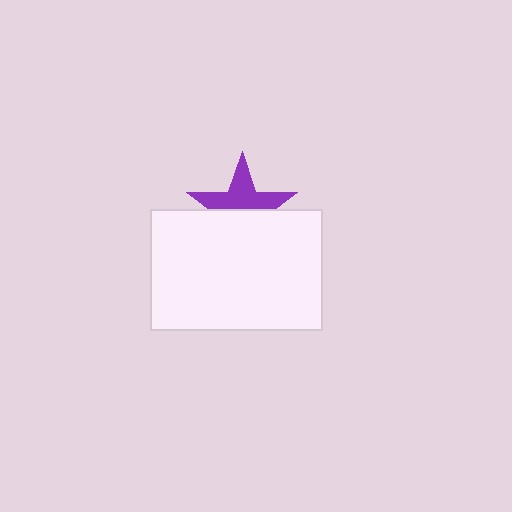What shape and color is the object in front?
The object in front is a white rectangle.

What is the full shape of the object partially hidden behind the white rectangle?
The partially hidden object is a purple star.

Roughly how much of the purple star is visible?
About half of it is visible (roughly 53%).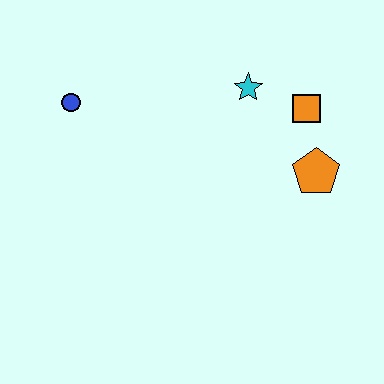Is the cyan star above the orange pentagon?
Yes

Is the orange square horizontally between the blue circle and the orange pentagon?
Yes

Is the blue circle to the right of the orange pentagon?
No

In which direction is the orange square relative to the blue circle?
The orange square is to the right of the blue circle.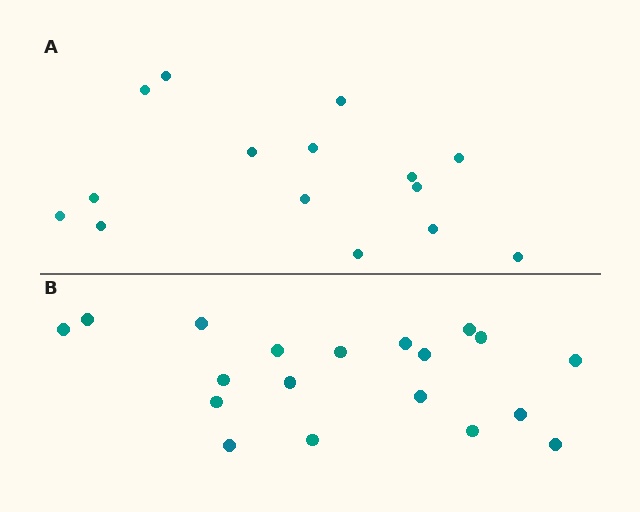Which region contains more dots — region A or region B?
Region B (the bottom region) has more dots.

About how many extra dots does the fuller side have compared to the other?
Region B has about 4 more dots than region A.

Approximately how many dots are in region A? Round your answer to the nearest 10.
About 20 dots. (The exact count is 15, which rounds to 20.)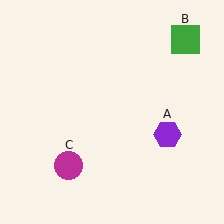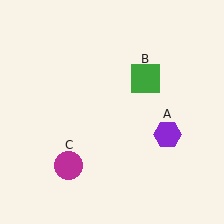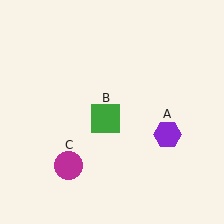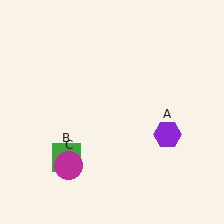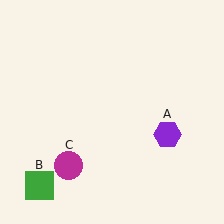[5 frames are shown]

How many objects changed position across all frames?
1 object changed position: green square (object B).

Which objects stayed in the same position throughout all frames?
Purple hexagon (object A) and magenta circle (object C) remained stationary.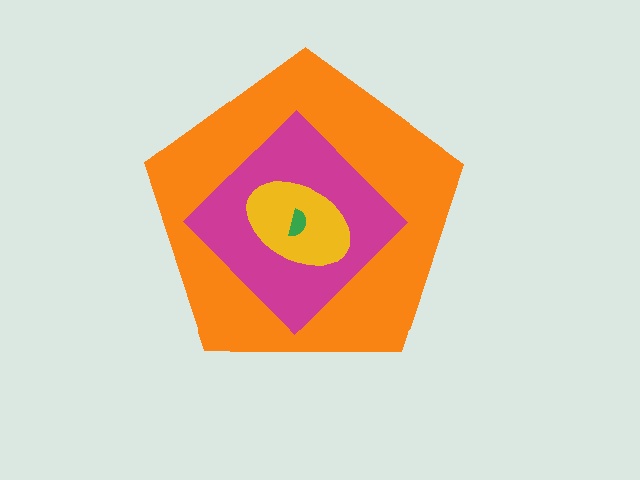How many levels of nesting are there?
4.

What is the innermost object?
The green semicircle.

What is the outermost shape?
The orange pentagon.